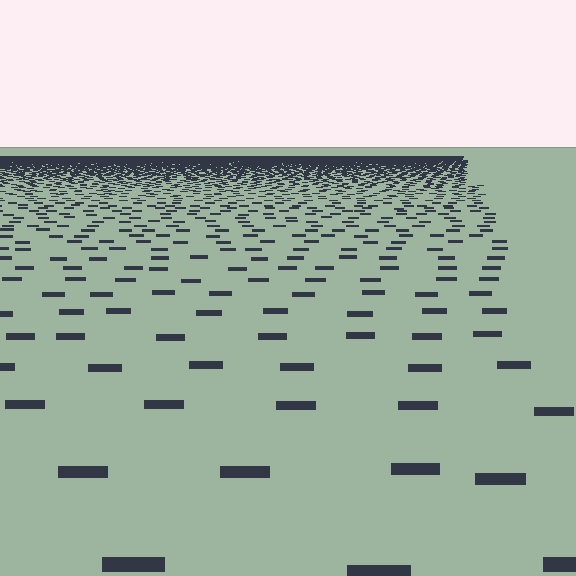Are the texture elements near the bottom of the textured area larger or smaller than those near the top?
Larger. Near the bottom, elements are closer to the viewer and appear at a bigger on-screen size.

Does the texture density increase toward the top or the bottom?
Density increases toward the top.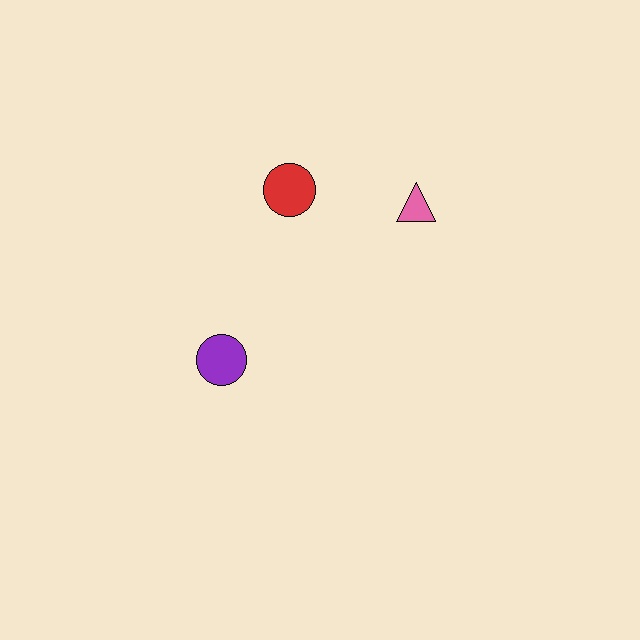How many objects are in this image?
There are 3 objects.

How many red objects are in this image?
There is 1 red object.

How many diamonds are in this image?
There are no diamonds.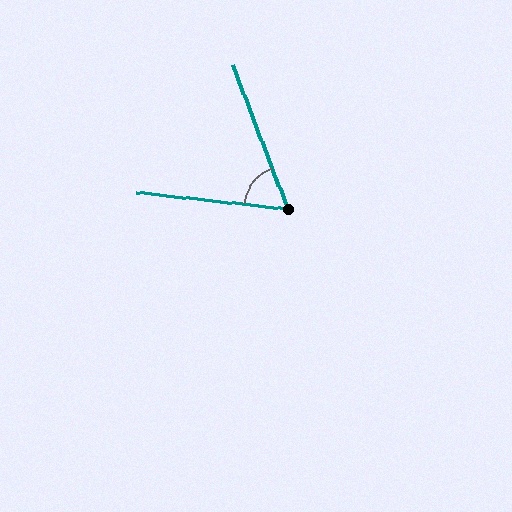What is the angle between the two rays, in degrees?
Approximately 63 degrees.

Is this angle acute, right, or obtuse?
It is acute.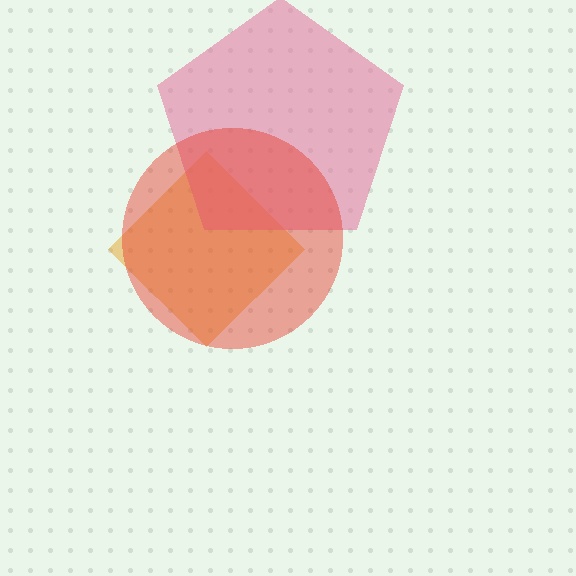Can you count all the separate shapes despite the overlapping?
Yes, there are 3 separate shapes.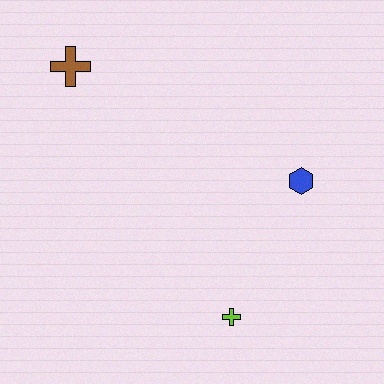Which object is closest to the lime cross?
The blue hexagon is closest to the lime cross.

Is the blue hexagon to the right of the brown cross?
Yes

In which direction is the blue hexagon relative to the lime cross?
The blue hexagon is above the lime cross.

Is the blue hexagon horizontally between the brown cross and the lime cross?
No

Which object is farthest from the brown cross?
The lime cross is farthest from the brown cross.